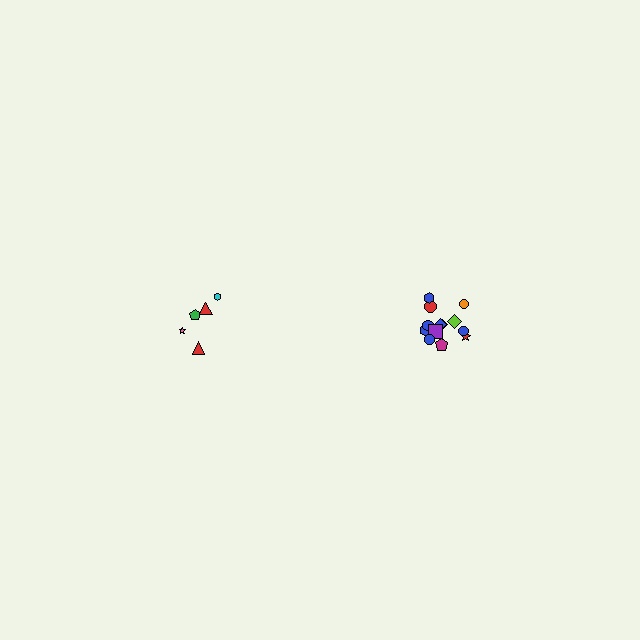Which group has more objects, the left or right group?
The right group.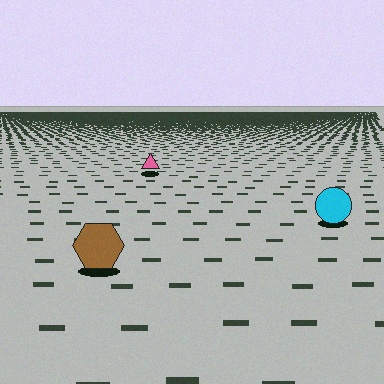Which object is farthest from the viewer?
The pink triangle is farthest from the viewer. It appears smaller and the ground texture around it is denser.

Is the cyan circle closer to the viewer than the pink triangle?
Yes. The cyan circle is closer — you can tell from the texture gradient: the ground texture is coarser near it.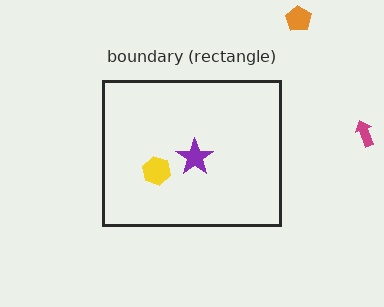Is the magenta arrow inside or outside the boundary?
Outside.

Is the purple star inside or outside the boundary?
Inside.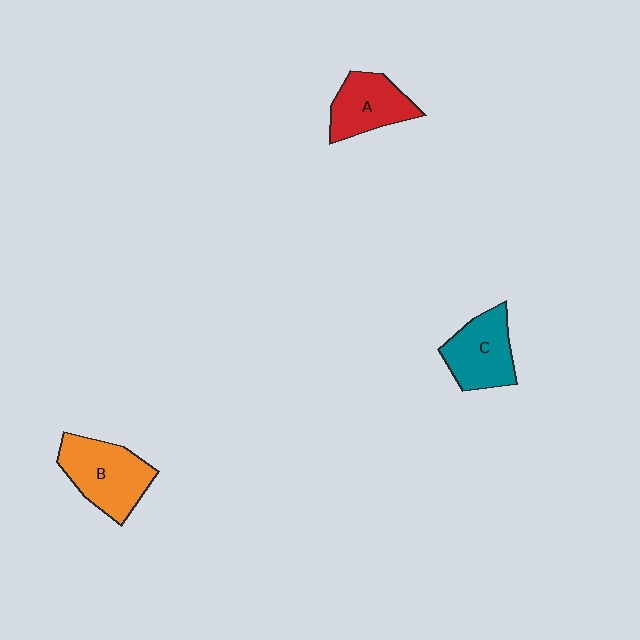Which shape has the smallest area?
Shape A (red).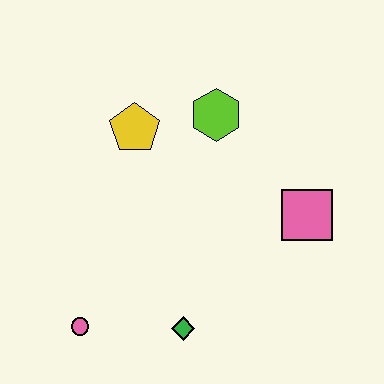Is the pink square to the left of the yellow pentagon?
No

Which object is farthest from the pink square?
The pink circle is farthest from the pink square.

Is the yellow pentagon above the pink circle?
Yes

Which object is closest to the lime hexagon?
The yellow pentagon is closest to the lime hexagon.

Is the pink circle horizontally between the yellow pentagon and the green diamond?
No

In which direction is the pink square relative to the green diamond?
The pink square is to the right of the green diamond.